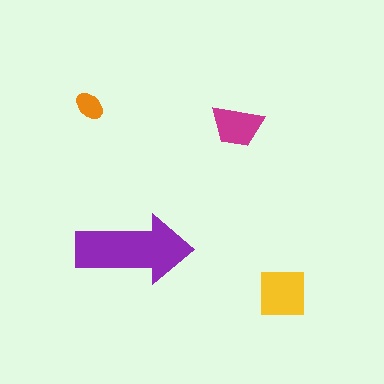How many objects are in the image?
There are 4 objects in the image.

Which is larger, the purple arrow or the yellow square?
The purple arrow.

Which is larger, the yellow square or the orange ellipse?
The yellow square.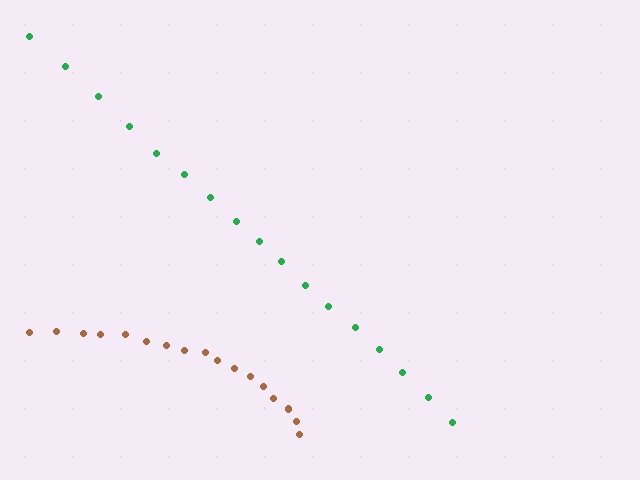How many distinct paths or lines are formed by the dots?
There are 2 distinct paths.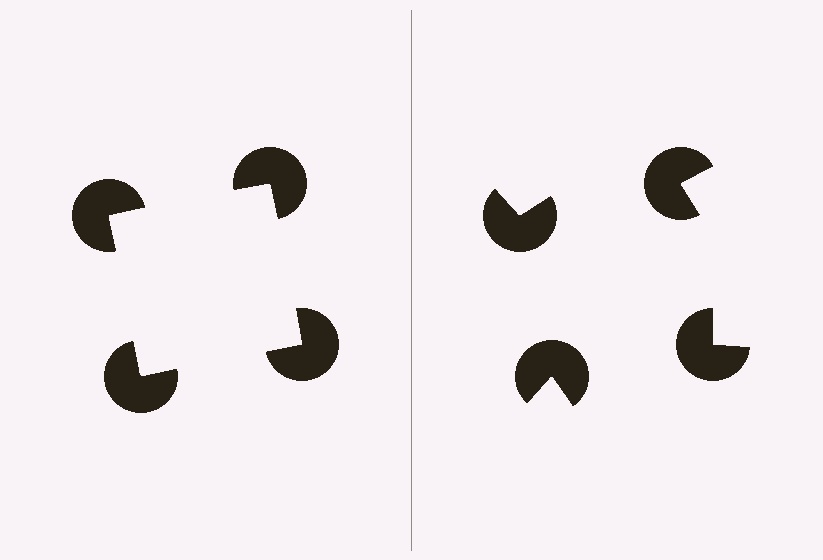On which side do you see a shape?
An illusory square appears on the left side. On the right side the wedge cuts are rotated, so no coherent shape forms.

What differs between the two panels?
The pac-man discs are positioned identically on both sides; only the wedge orientations differ. On the left they align to a square; on the right they are misaligned.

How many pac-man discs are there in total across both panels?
8 — 4 on each side.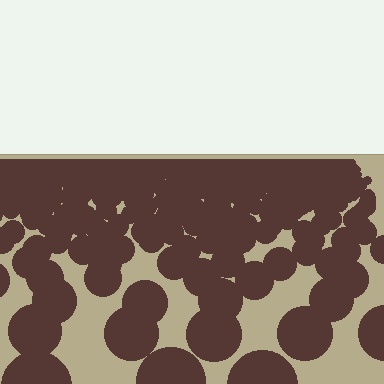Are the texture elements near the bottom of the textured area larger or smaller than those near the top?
Larger. Near the bottom, elements are closer to the viewer and appear at a bigger on-screen size.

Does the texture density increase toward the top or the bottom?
Density increases toward the top.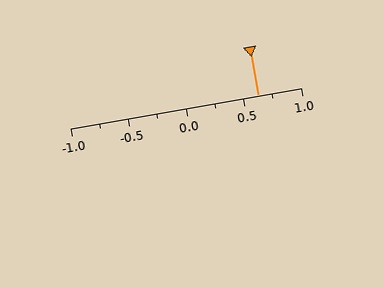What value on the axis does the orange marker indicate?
The marker indicates approximately 0.62.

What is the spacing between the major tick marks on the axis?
The major ticks are spaced 0.5 apart.